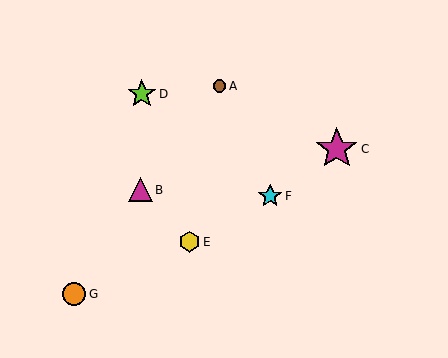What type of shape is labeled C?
Shape C is a magenta star.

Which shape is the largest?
The magenta star (labeled C) is the largest.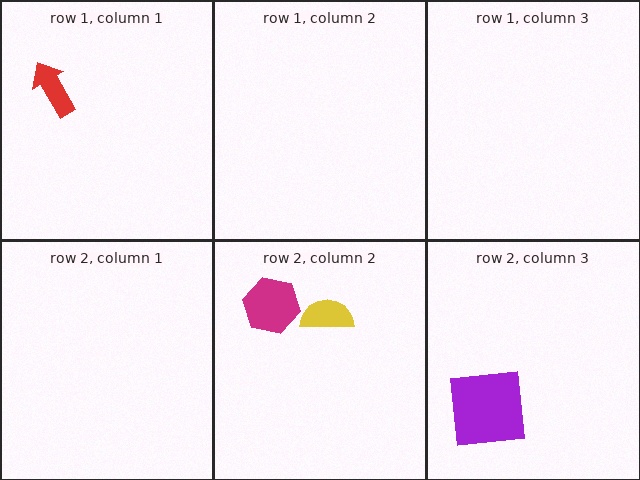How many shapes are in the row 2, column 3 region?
1.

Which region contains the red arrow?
The row 1, column 1 region.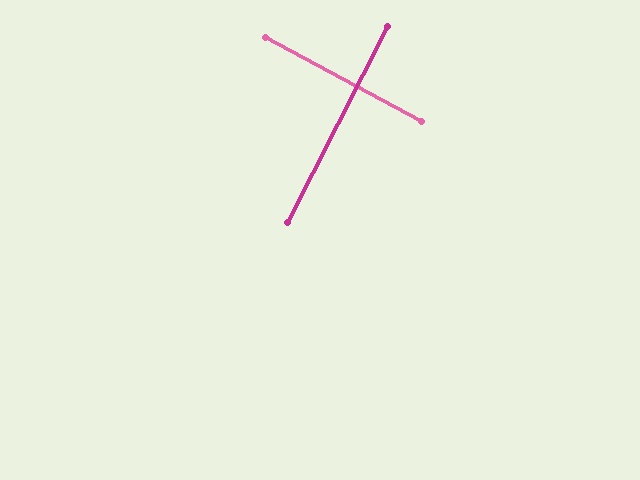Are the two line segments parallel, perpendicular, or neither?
Perpendicular — they meet at approximately 88°.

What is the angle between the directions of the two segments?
Approximately 88 degrees.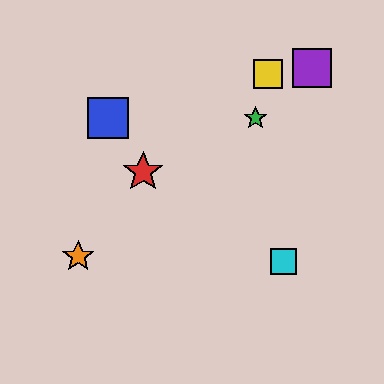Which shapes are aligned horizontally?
The blue square, the green star are aligned horizontally.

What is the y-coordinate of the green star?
The green star is at y≈118.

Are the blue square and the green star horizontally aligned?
Yes, both are at y≈118.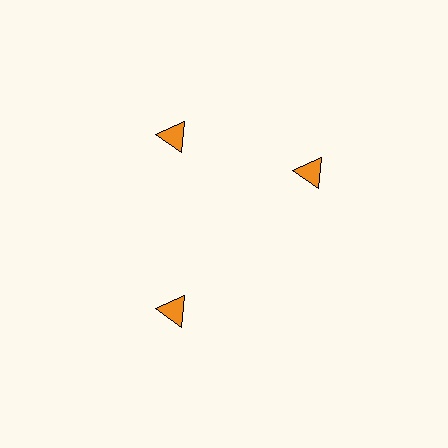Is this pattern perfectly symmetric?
No. The 3 orange triangles are arranged in a ring, but one element near the 3 o'clock position is rotated out of alignment along the ring, breaking the 3-fold rotational symmetry.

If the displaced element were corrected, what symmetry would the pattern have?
It would have 3-fold rotational symmetry — the pattern would map onto itself every 120 degrees.